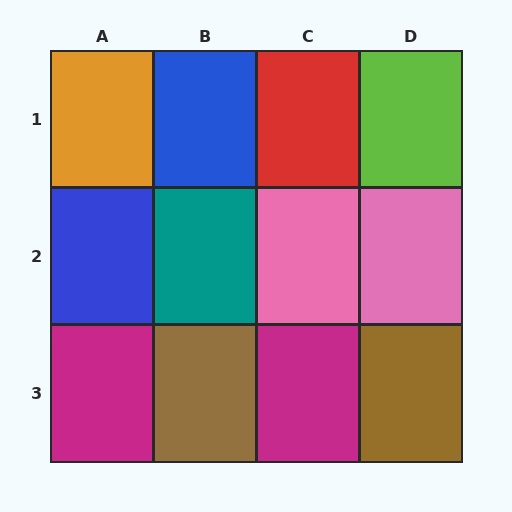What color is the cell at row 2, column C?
Pink.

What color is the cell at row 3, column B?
Brown.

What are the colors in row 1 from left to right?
Orange, blue, red, lime.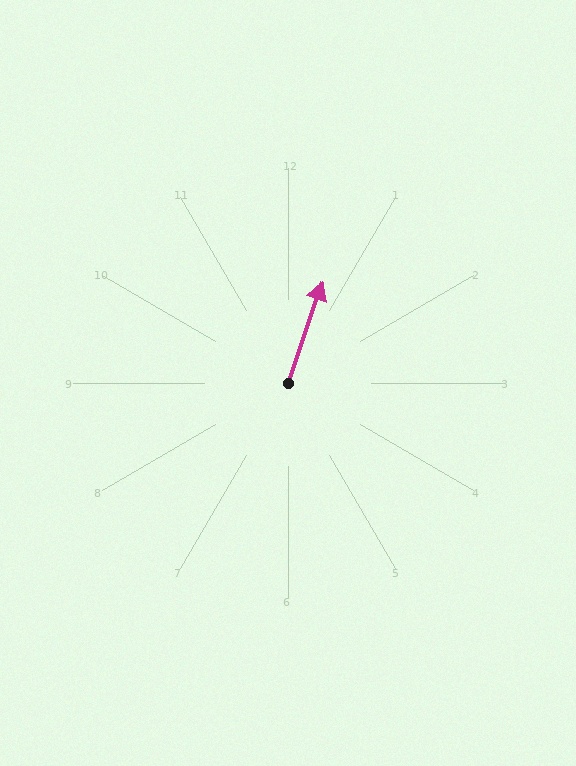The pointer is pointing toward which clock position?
Roughly 1 o'clock.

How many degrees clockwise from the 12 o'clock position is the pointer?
Approximately 19 degrees.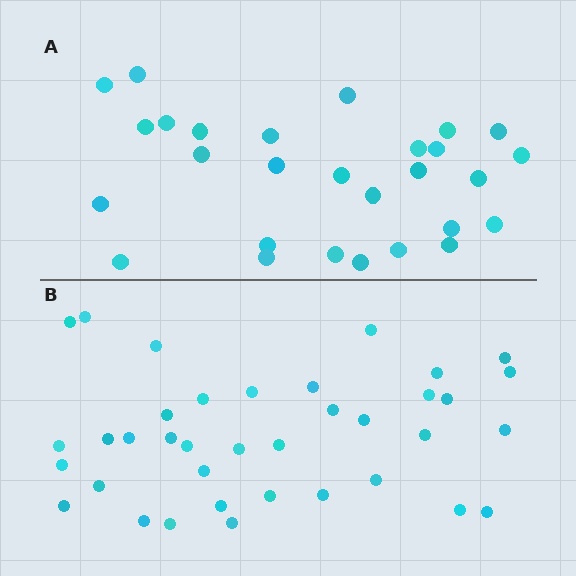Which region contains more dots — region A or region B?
Region B (the bottom region) has more dots.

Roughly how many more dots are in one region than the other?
Region B has roughly 8 or so more dots than region A.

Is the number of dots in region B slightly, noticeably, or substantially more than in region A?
Region B has noticeably more, but not dramatically so. The ratio is roughly 1.3 to 1.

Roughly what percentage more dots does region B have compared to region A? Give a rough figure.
About 30% more.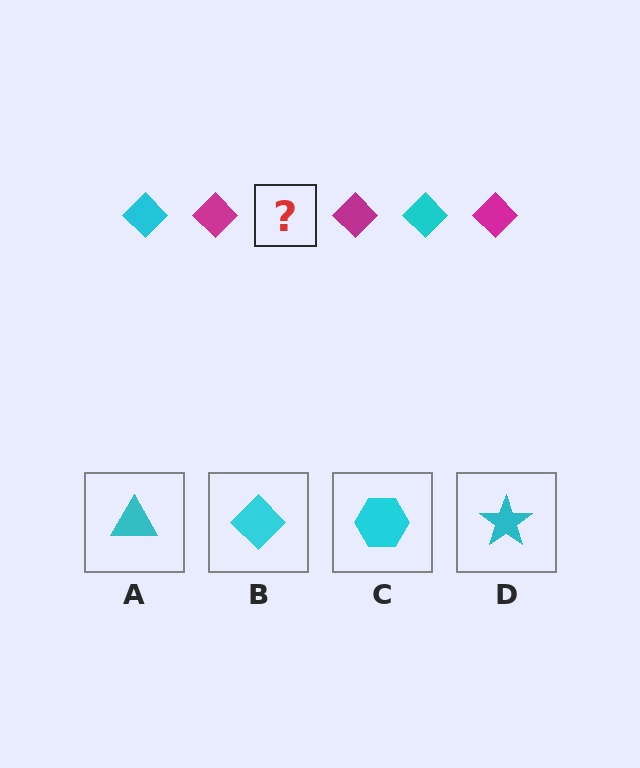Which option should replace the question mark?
Option B.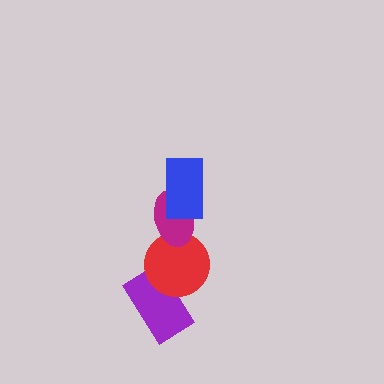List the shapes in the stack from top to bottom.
From top to bottom: the blue rectangle, the magenta ellipse, the red circle, the purple rectangle.